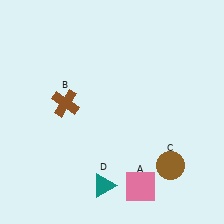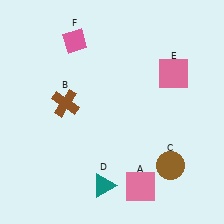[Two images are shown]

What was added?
A pink square (E), a pink diamond (F) were added in Image 2.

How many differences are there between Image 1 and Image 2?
There are 2 differences between the two images.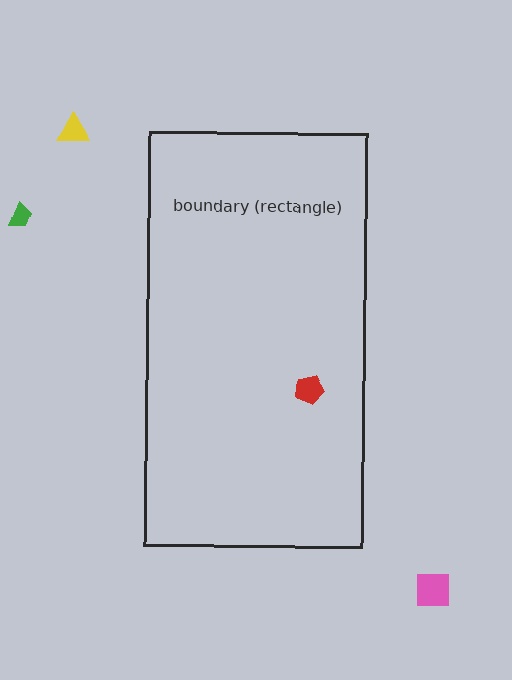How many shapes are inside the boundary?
1 inside, 3 outside.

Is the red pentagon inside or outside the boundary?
Inside.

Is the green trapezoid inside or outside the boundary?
Outside.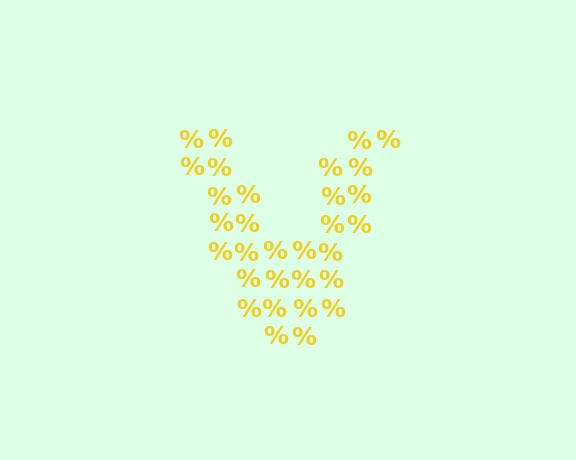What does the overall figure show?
The overall figure shows the letter V.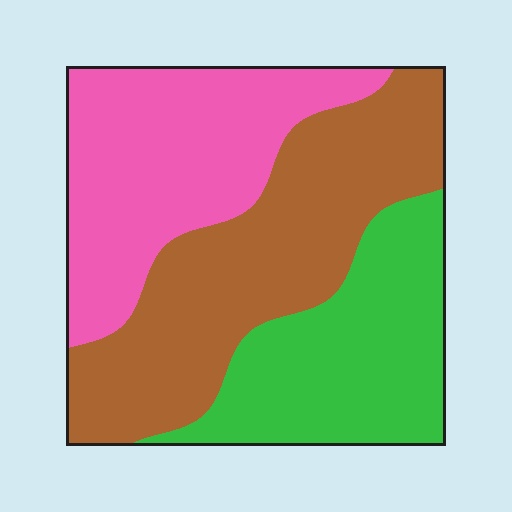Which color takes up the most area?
Brown, at roughly 40%.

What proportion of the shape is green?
Green takes up about one quarter (1/4) of the shape.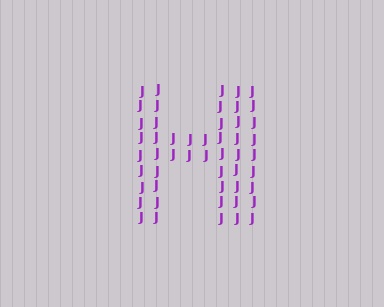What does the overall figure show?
The overall figure shows the letter H.